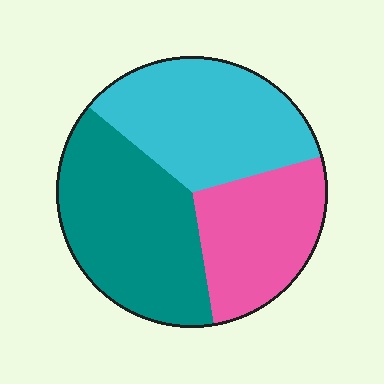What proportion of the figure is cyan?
Cyan covers 35% of the figure.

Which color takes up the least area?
Pink, at roughly 25%.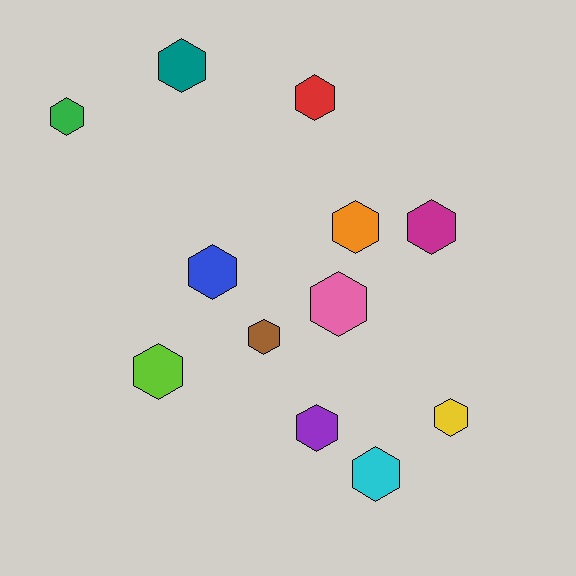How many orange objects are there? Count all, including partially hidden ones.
There is 1 orange object.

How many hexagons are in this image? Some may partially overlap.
There are 12 hexagons.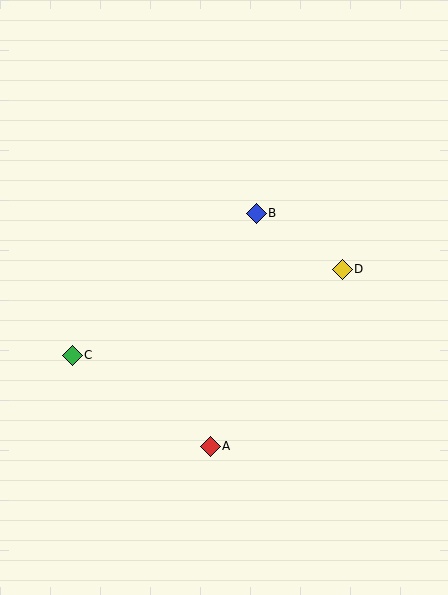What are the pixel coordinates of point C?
Point C is at (72, 355).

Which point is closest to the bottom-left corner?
Point C is closest to the bottom-left corner.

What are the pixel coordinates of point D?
Point D is at (342, 269).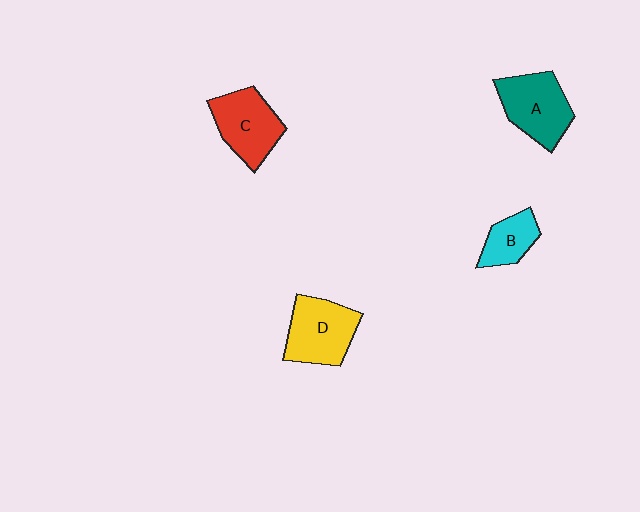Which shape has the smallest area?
Shape B (cyan).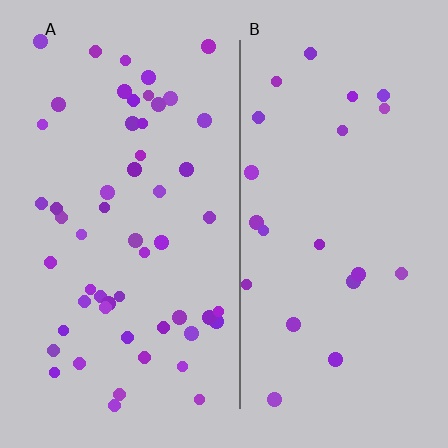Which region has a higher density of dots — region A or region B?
A (the left).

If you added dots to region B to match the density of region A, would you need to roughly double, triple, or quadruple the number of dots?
Approximately double.